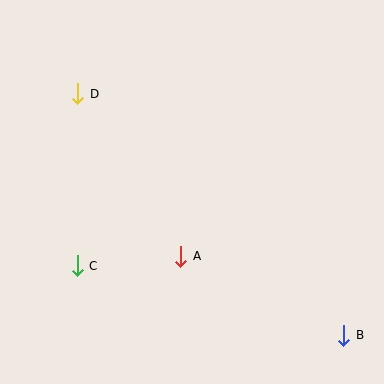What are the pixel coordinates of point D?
Point D is at (78, 94).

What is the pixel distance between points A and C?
The distance between A and C is 104 pixels.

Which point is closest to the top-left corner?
Point D is closest to the top-left corner.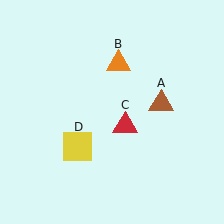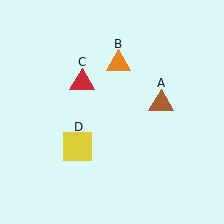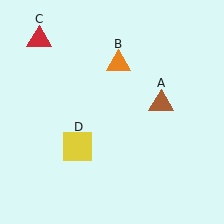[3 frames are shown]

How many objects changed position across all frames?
1 object changed position: red triangle (object C).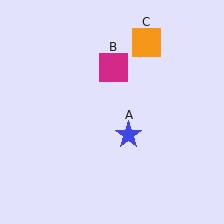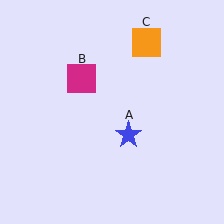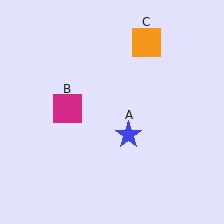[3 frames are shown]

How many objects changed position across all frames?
1 object changed position: magenta square (object B).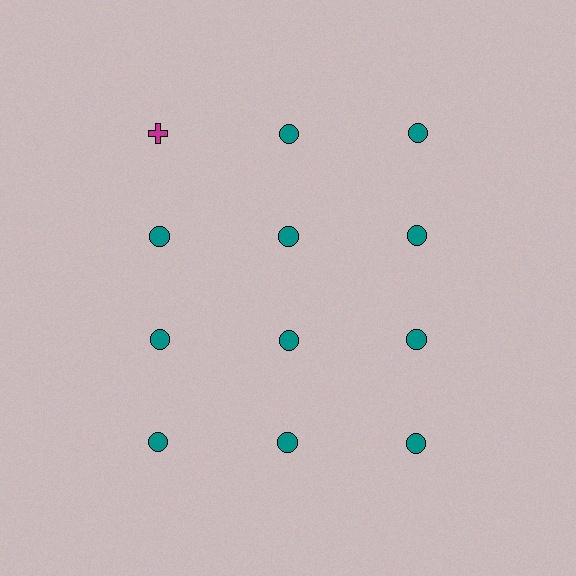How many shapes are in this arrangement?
There are 12 shapes arranged in a grid pattern.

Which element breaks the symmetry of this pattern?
The magenta cross in the top row, leftmost column breaks the symmetry. All other shapes are teal circles.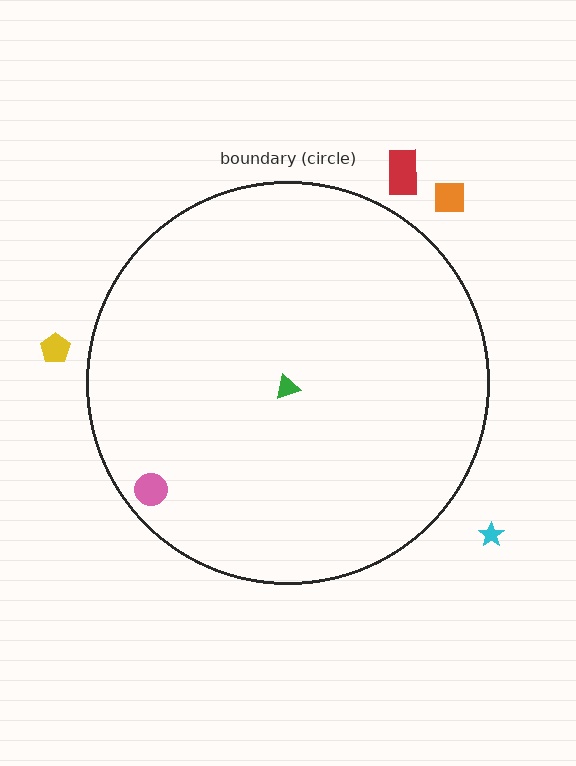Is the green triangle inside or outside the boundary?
Inside.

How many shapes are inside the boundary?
2 inside, 4 outside.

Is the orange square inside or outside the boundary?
Outside.